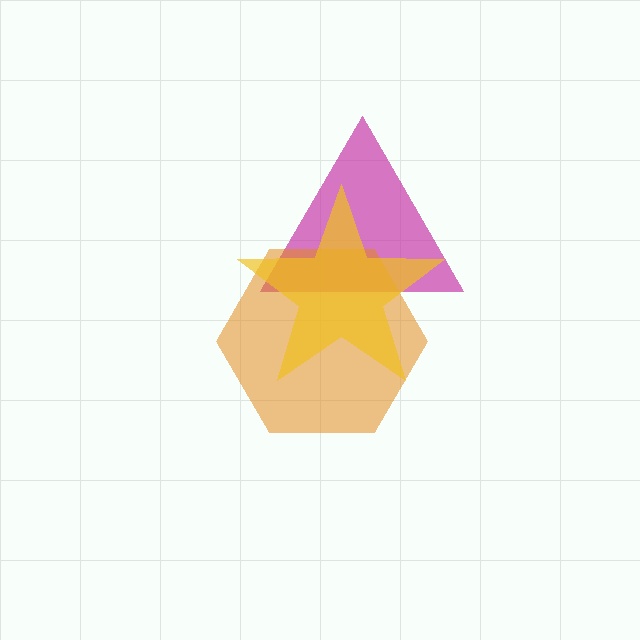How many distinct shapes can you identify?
There are 3 distinct shapes: a magenta triangle, an orange hexagon, a yellow star.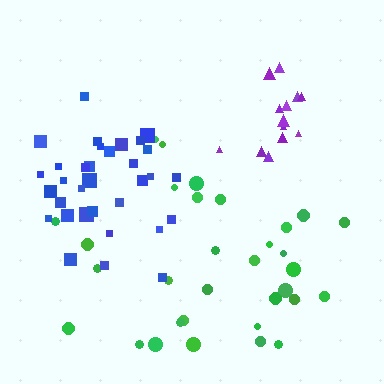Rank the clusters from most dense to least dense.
purple, blue, green.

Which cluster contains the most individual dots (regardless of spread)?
Blue (33).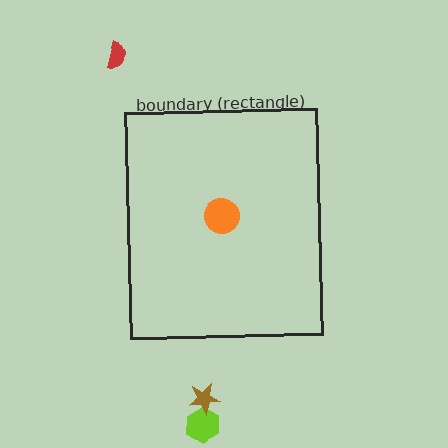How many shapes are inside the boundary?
1 inside, 3 outside.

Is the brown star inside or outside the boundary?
Outside.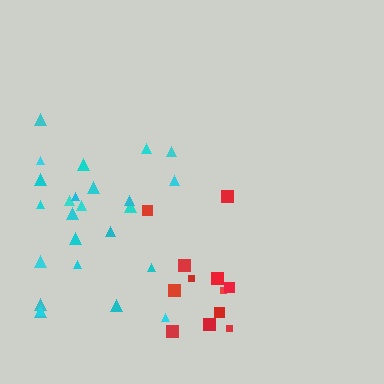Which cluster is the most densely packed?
Red.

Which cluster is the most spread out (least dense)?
Cyan.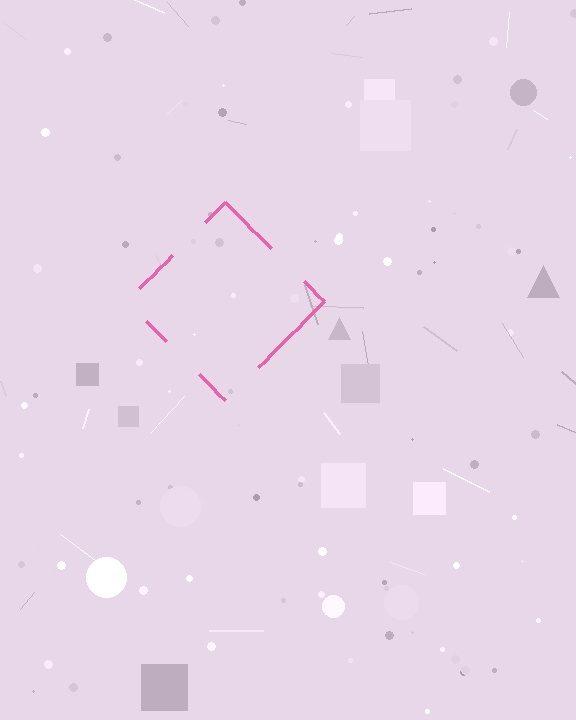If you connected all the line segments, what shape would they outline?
They would outline a diamond.